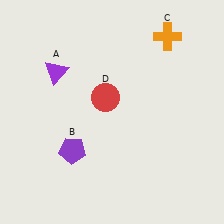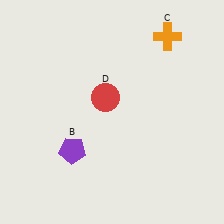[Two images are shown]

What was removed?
The purple triangle (A) was removed in Image 2.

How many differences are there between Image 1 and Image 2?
There is 1 difference between the two images.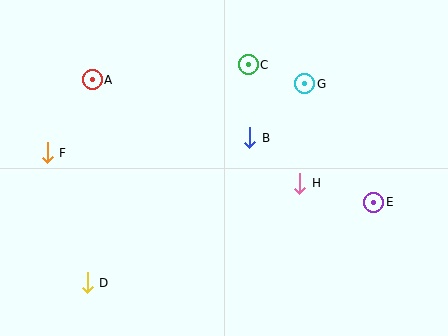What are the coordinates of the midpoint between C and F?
The midpoint between C and F is at (148, 109).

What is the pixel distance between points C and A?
The distance between C and A is 157 pixels.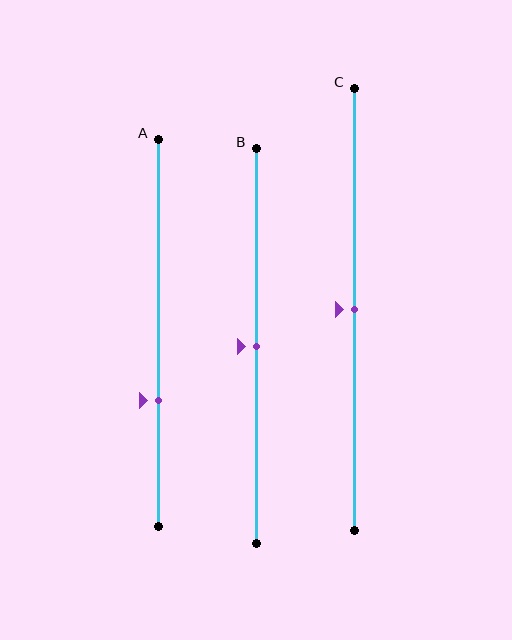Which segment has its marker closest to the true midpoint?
Segment B has its marker closest to the true midpoint.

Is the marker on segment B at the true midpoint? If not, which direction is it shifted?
Yes, the marker on segment B is at the true midpoint.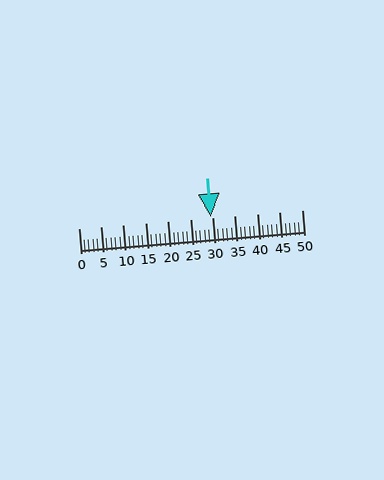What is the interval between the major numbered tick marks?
The major tick marks are spaced 5 units apart.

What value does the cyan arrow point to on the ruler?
The cyan arrow points to approximately 30.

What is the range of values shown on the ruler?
The ruler shows values from 0 to 50.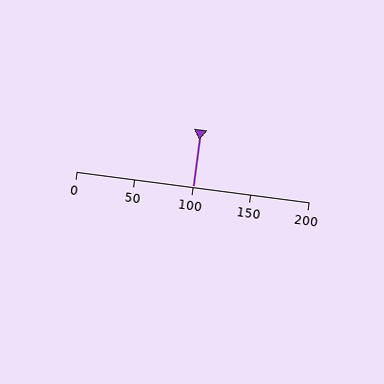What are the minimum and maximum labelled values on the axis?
The axis runs from 0 to 200.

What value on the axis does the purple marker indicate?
The marker indicates approximately 100.